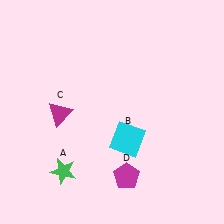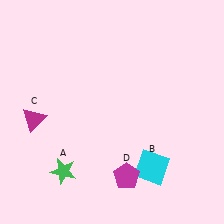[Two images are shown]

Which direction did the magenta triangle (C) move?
The magenta triangle (C) moved left.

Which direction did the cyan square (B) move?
The cyan square (B) moved down.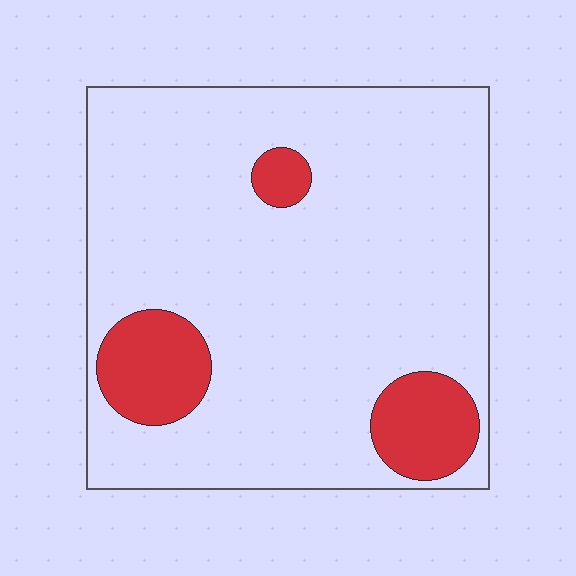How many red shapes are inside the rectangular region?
3.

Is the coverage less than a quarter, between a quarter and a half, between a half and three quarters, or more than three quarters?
Less than a quarter.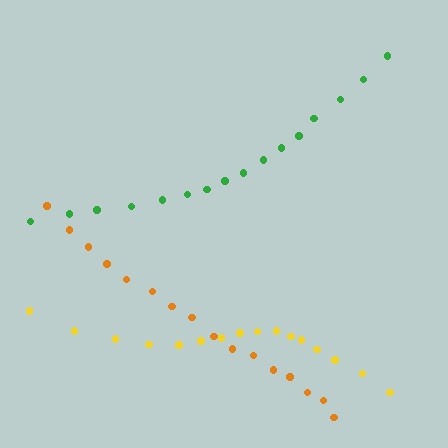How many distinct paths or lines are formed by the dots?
There are 3 distinct paths.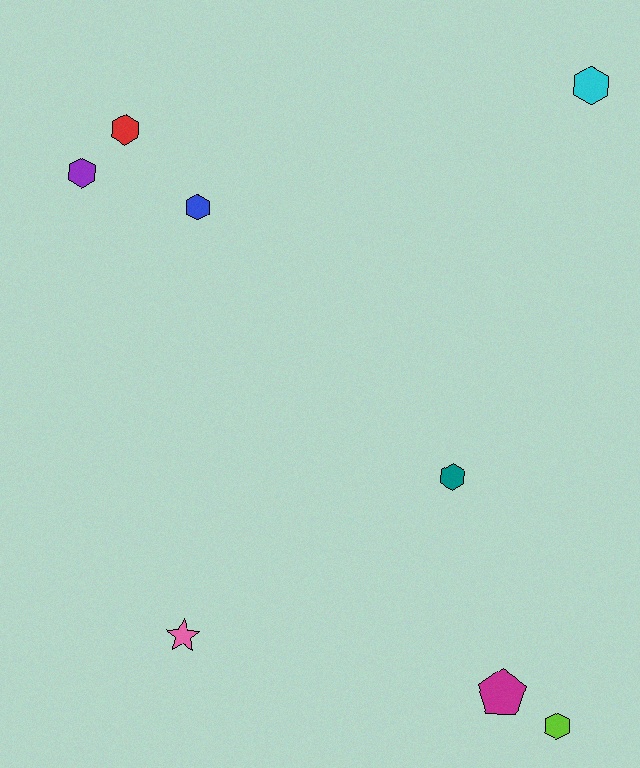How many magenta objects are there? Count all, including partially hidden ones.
There is 1 magenta object.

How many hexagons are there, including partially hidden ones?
There are 6 hexagons.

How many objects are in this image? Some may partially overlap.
There are 8 objects.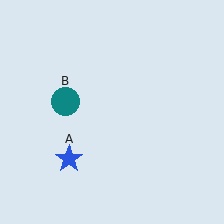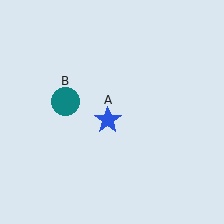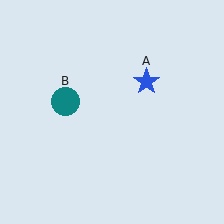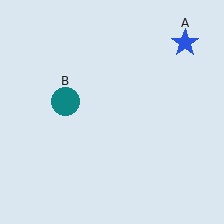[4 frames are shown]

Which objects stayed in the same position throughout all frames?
Teal circle (object B) remained stationary.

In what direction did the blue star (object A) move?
The blue star (object A) moved up and to the right.